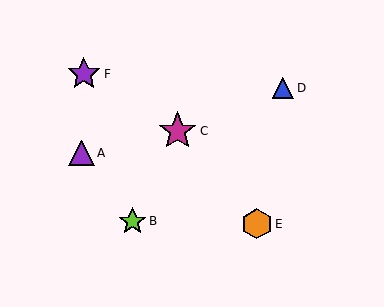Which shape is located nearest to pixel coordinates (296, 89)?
The blue triangle (labeled D) at (283, 88) is nearest to that location.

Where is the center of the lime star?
The center of the lime star is at (132, 221).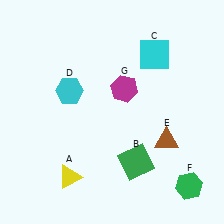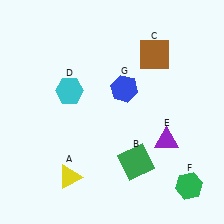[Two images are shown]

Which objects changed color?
C changed from cyan to brown. E changed from brown to purple. G changed from magenta to blue.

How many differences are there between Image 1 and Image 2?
There are 3 differences between the two images.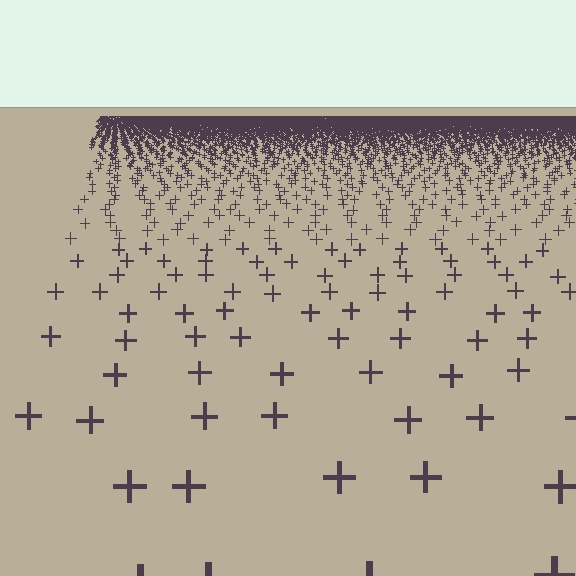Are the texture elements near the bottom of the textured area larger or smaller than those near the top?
Larger. Near the bottom, elements are closer to the viewer and appear at a bigger on-screen size.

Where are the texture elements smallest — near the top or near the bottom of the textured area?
Near the top.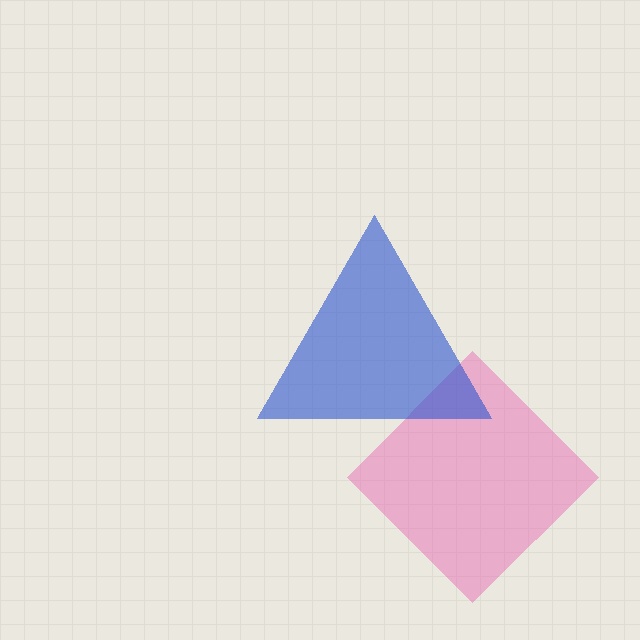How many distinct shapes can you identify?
There are 2 distinct shapes: a pink diamond, a blue triangle.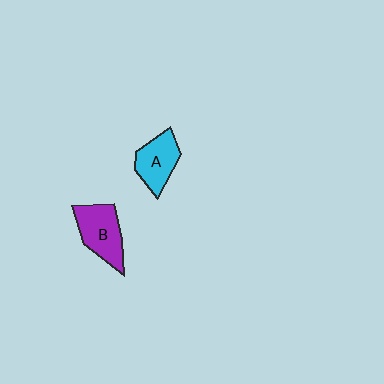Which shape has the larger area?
Shape B (purple).